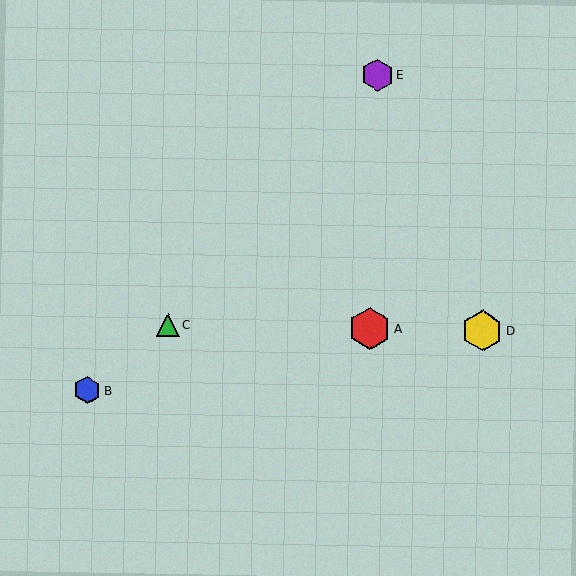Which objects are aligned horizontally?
Objects A, C, D are aligned horizontally.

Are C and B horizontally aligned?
No, C is at y≈325 and B is at y≈390.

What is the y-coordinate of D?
Object D is at y≈331.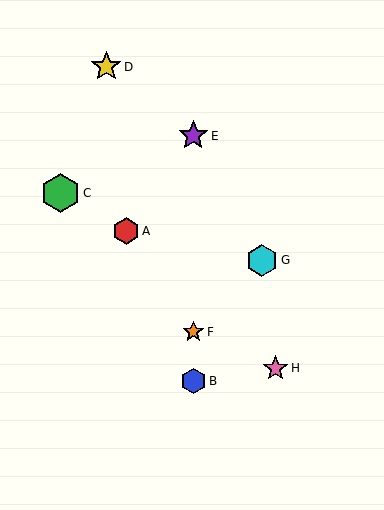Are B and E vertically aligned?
Yes, both are at x≈193.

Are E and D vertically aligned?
No, E is at x≈193 and D is at x≈106.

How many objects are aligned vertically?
3 objects (B, E, F) are aligned vertically.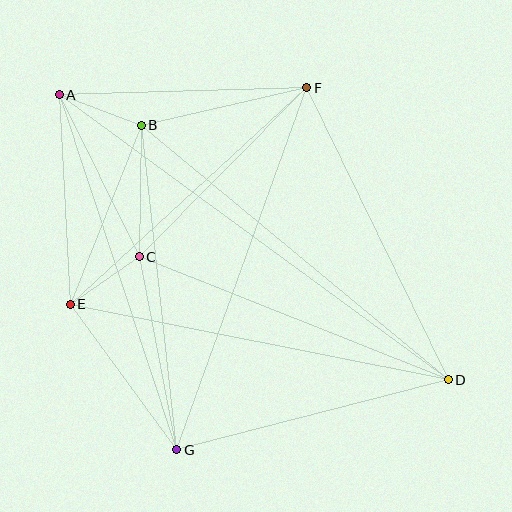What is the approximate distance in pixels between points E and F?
The distance between E and F is approximately 320 pixels.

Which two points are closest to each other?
Points C and E are closest to each other.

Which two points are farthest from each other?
Points A and D are farthest from each other.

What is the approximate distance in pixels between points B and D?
The distance between B and D is approximately 399 pixels.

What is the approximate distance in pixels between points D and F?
The distance between D and F is approximately 325 pixels.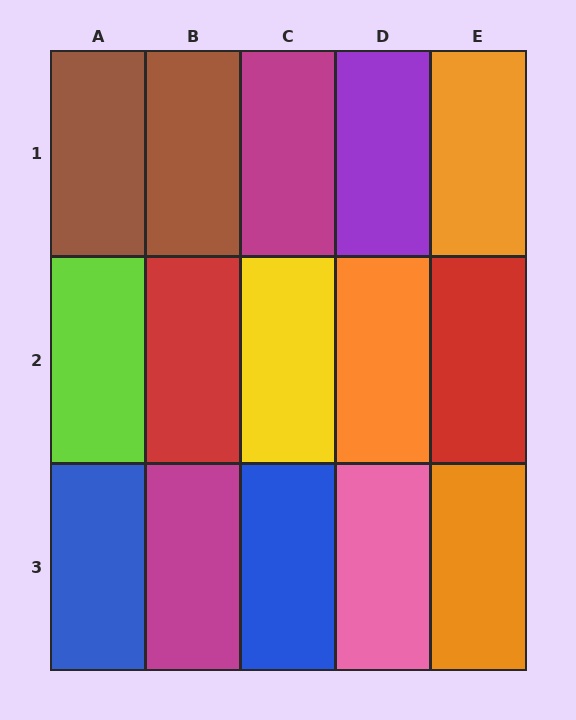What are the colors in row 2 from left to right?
Lime, red, yellow, orange, red.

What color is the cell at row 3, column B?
Magenta.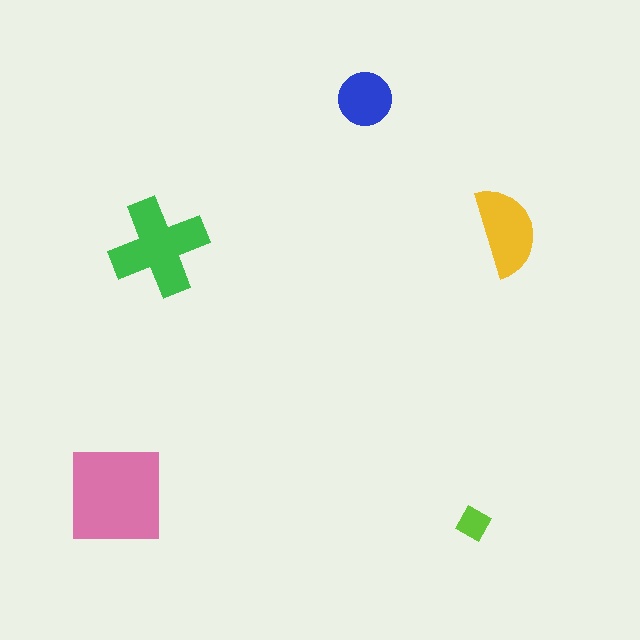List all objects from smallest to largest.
The lime diamond, the blue circle, the yellow semicircle, the green cross, the pink square.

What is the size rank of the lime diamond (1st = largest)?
5th.